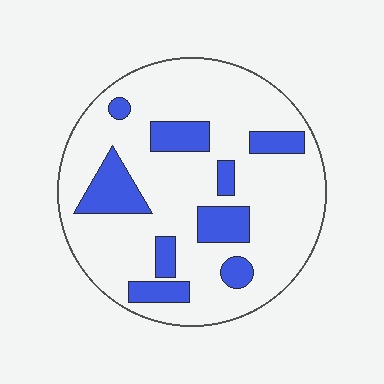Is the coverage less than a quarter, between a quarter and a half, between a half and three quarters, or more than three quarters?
Less than a quarter.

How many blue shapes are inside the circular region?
9.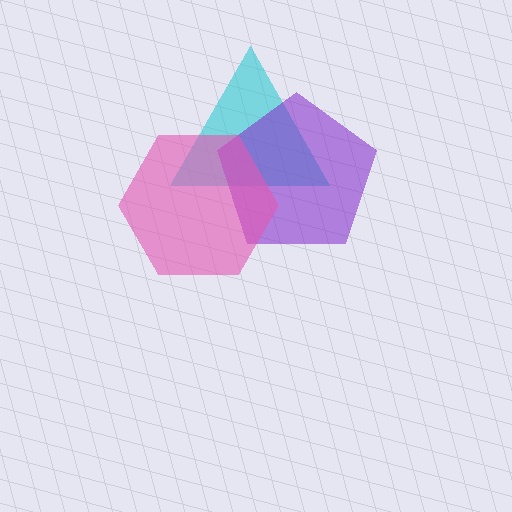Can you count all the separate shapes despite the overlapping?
Yes, there are 3 separate shapes.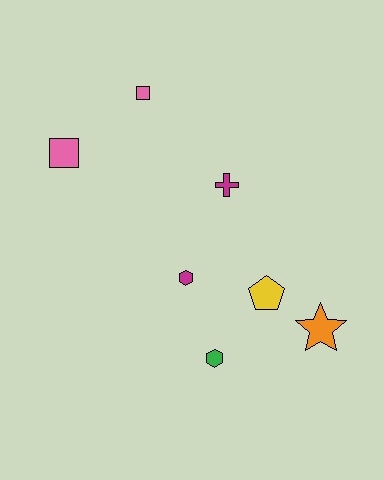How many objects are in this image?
There are 7 objects.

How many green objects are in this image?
There is 1 green object.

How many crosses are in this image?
There is 1 cross.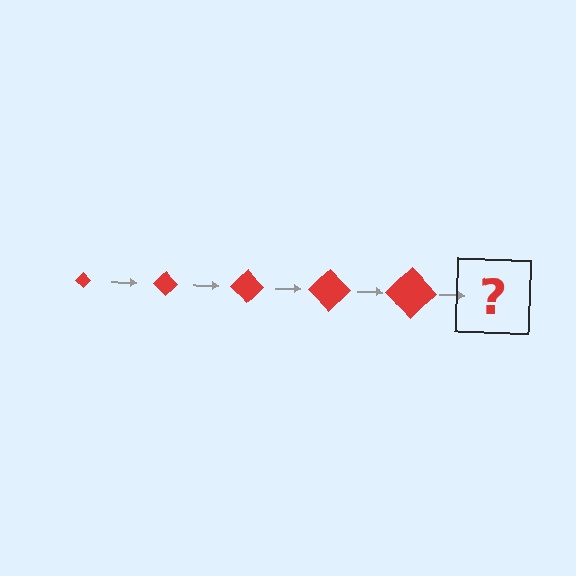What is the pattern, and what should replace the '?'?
The pattern is that the diamond gets progressively larger each step. The '?' should be a red diamond, larger than the previous one.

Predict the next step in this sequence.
The next step is a red diamond, larger than the previous one.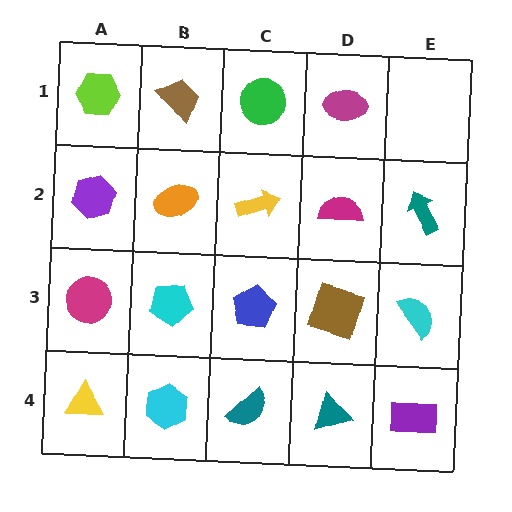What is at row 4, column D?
A teal triangle.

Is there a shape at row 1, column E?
No, that cell is empty.